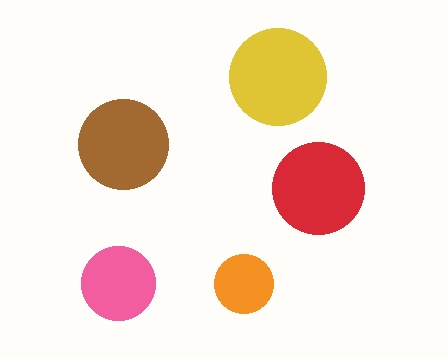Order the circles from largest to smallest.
the yellow one, the red one, the brown one, the pink one, the orange one.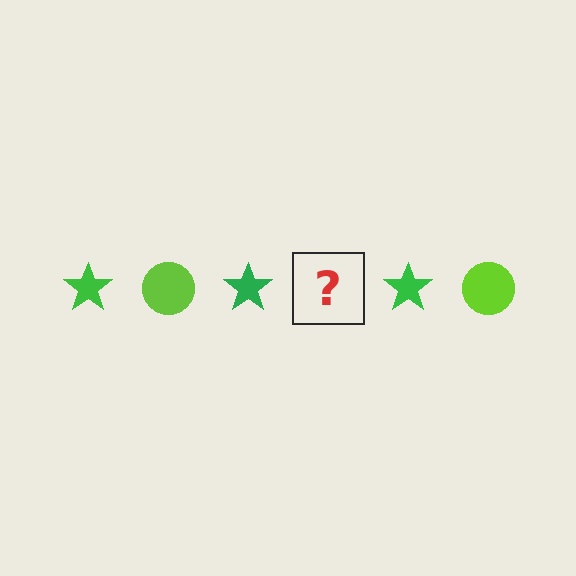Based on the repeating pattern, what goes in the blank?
The blank should be a lime circle.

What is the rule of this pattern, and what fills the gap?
The rule is that the pattern alternates between green star and lime circle. The gap should be filled with a lime circle.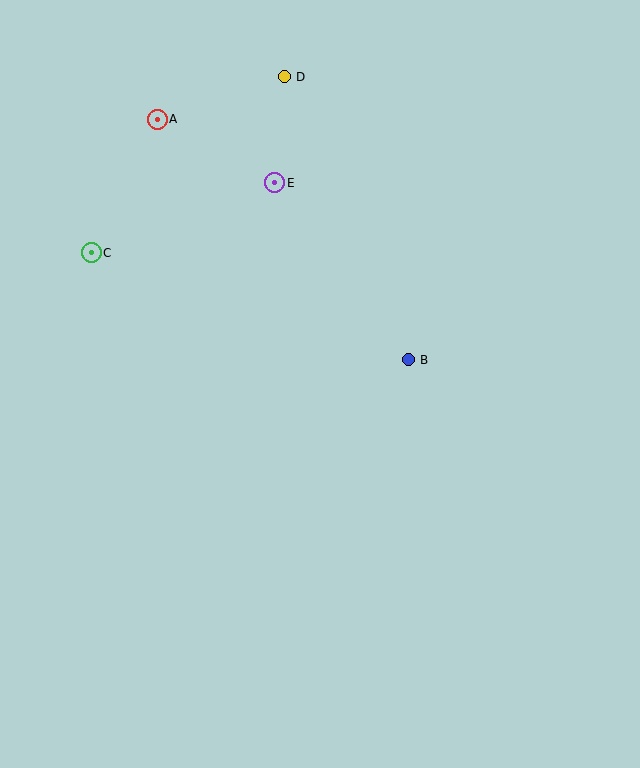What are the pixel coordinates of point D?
Point D is at (284, 77).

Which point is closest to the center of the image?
Point B at (408, 360) is closest to the center.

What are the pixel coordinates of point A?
Point A is at (157, 119).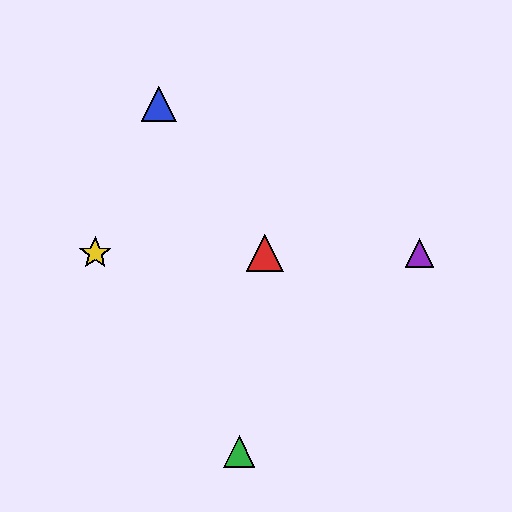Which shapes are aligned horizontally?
The red triangle, the yellow star, the purple triangle are aligned horizontally.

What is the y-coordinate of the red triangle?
The red triangle is at y≈253.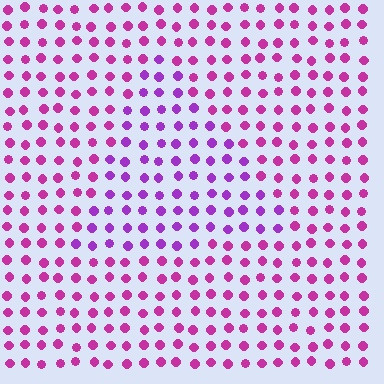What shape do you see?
I see a triangle.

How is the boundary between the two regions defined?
The boundary is defined purely by a slight shift in hue (about 30 degrees). Spacing, size, and orientation are identical on both sides.